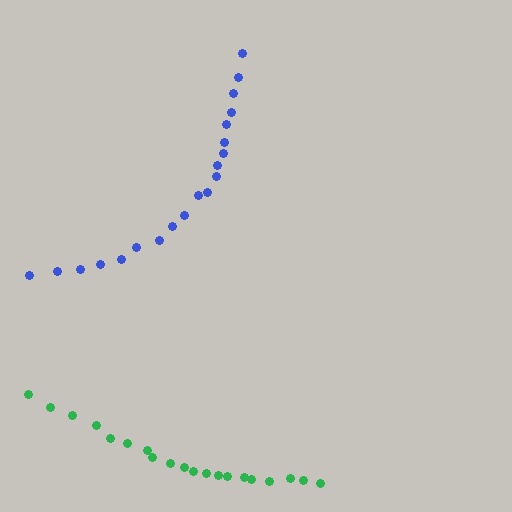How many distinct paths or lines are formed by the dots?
There are 2 distinct paths.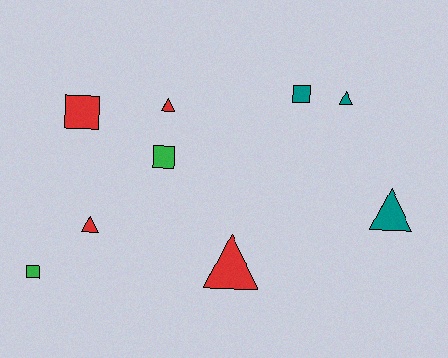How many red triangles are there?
There are 3 red triangles.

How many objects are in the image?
There are 9 objects.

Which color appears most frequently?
Red, with 4 objects.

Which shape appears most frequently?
Triangle, with 5 objects.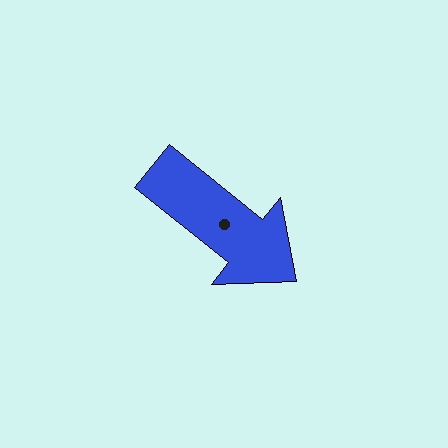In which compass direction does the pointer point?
Southeast.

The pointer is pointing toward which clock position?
Roughly 4 o'clock.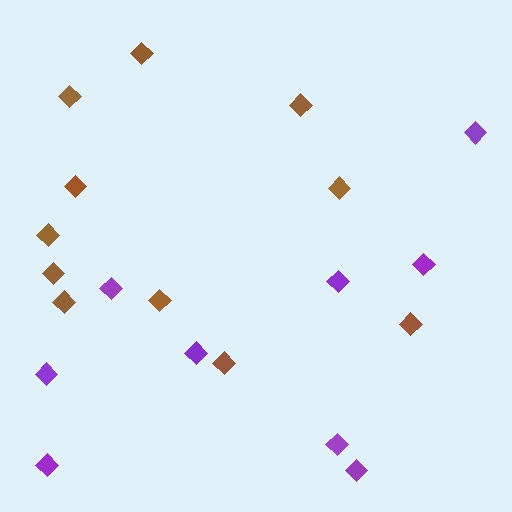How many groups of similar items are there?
There are 2 groups: one group of brown diamonds (11) and one group of purple diamonds (9).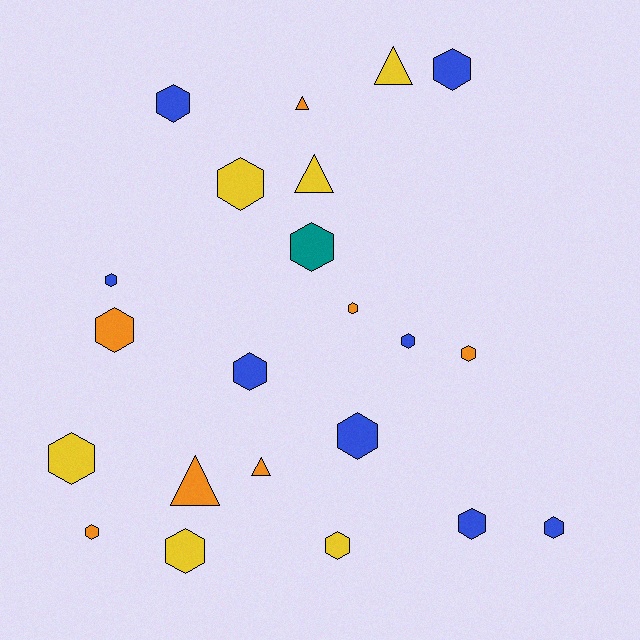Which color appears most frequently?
Blue, with 8 objects.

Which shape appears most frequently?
Hexagon, with 17 objects.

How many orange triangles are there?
There are 3 orange triangles.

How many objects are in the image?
There are 22 objects.